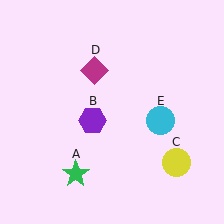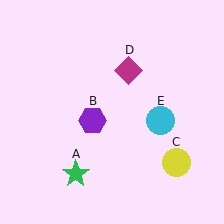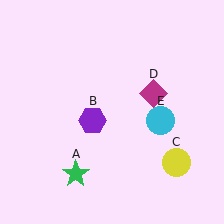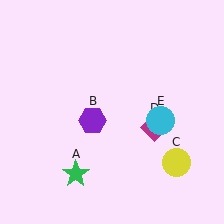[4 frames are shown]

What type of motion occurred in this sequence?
The magenta diamond (object D) rotated clockwise around the center of the scene.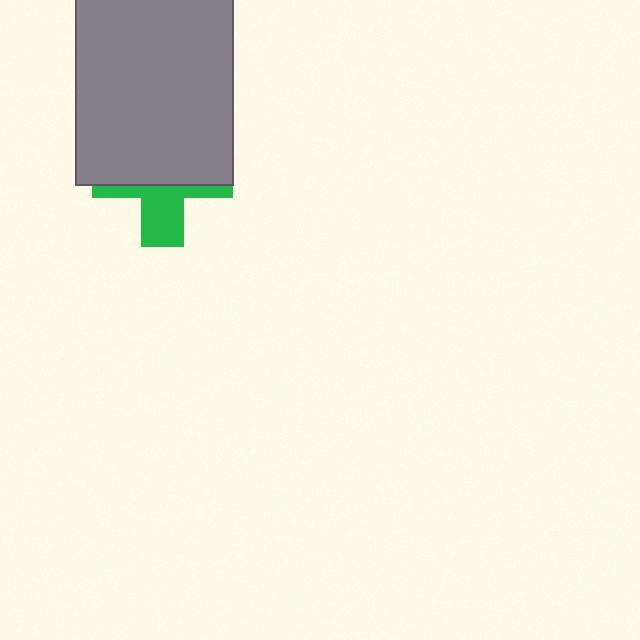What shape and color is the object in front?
The object in front is a gray rectangle.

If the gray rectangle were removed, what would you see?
You would see the complete green cross.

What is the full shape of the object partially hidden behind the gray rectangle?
The partially hidden object is a green cross.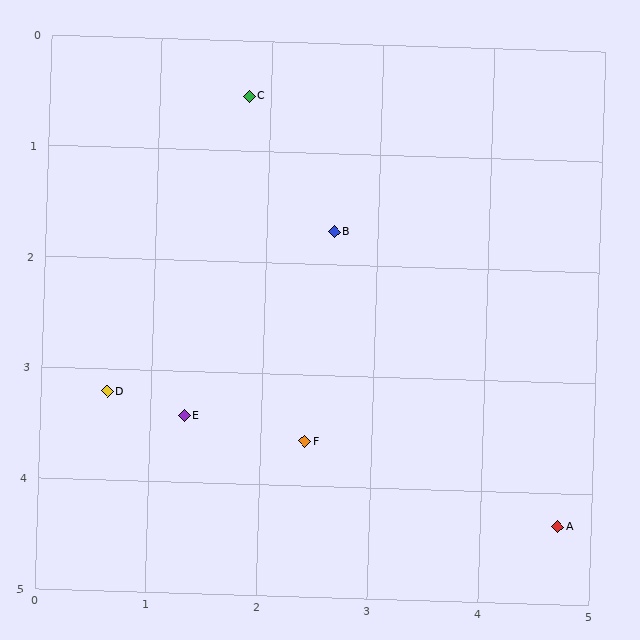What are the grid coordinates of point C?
Point C is at approximately (1.8, 0.5).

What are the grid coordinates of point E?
Point E is at approximately (1.3, 3.4).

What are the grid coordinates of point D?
Point D is at approximately (0.6, 3.2).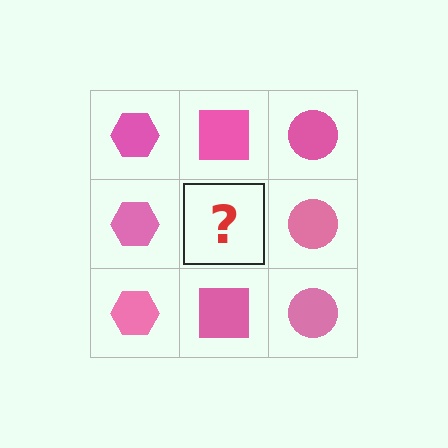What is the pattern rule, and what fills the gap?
The rule is that each column has a consistent shape. The gap should be filled with a pink square.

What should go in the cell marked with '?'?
The missing cell should contain a pink square.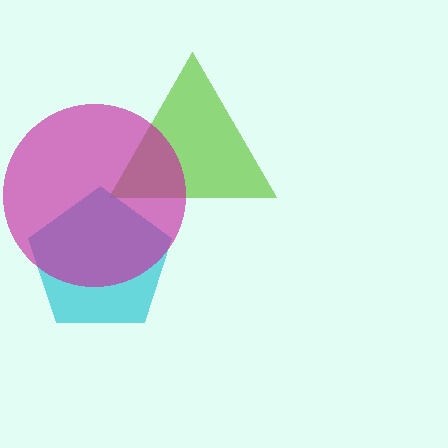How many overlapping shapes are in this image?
There are 3 overlapping shapes in the image.